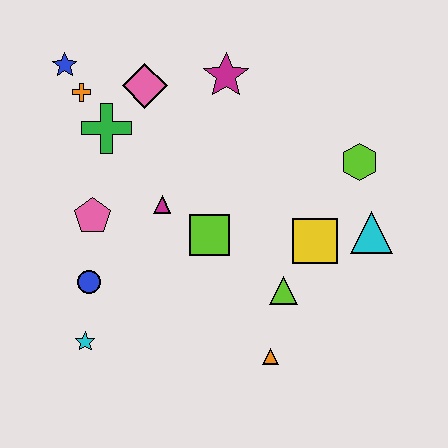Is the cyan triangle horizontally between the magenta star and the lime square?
No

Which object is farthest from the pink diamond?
The orange triangle is farthest from the pink diamond.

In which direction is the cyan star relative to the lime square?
The cyan star is to the left of the lime square.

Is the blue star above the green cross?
Yes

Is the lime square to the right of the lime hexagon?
No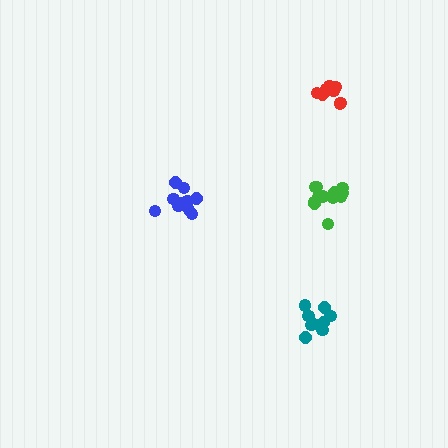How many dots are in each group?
Group 1: 10 dots, Group 2: 9 dots, Group 3: 9 dots, Group 4: 12 dots (40 total).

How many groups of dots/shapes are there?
There are 4 groups.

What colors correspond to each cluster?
The clusters are colored: blue, red, teal, green.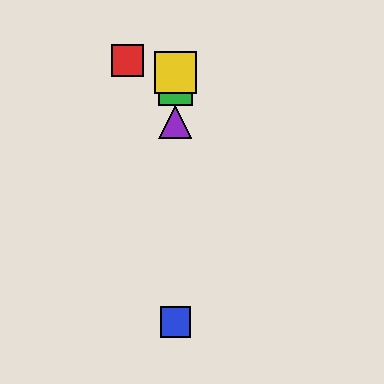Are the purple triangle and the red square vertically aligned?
No, the purple triangle is at x≈175 and the red square is at x≈128.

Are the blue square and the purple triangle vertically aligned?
Yes, both are at x≈175.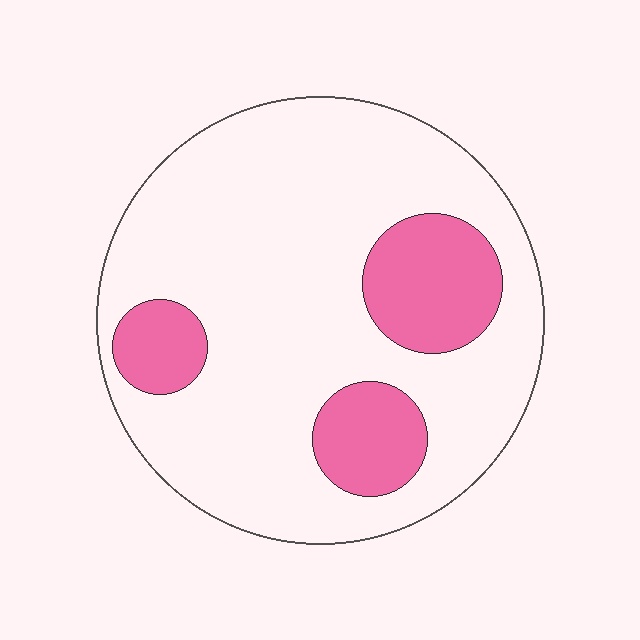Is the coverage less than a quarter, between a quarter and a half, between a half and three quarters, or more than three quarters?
Less than a quarter.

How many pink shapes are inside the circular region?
3.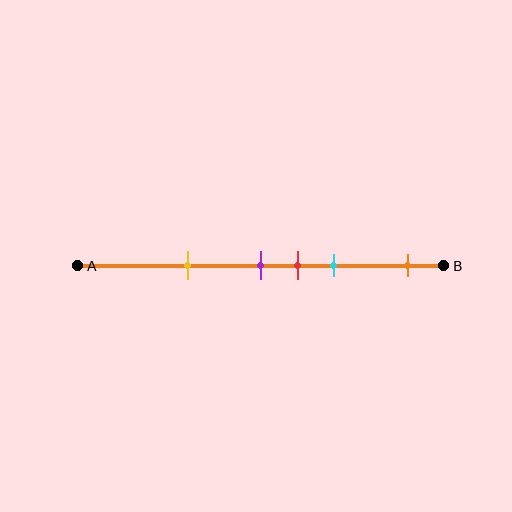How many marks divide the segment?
There are 5 marks dividing the segment.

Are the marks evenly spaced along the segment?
No, the marks are not evenly spaced.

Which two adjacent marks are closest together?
The purple and red marks are the closest adjacent pair.